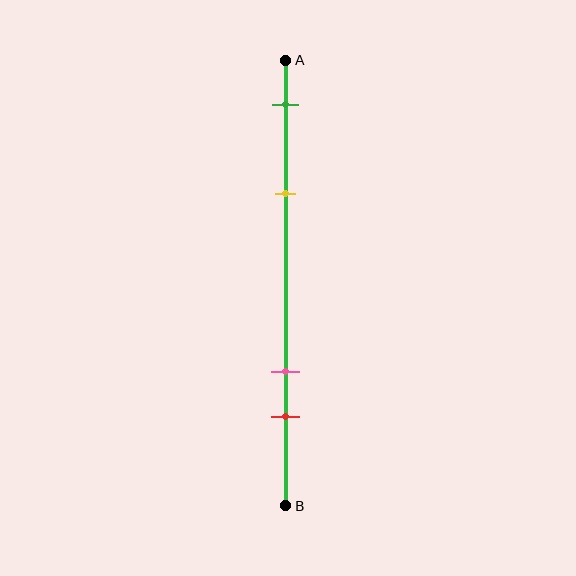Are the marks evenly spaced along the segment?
No, the marks are not evenly spaced.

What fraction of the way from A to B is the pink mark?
The pink mark is approximately 70% (0.7) of the way from A to B.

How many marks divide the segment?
There are 4 marks dividing the segment.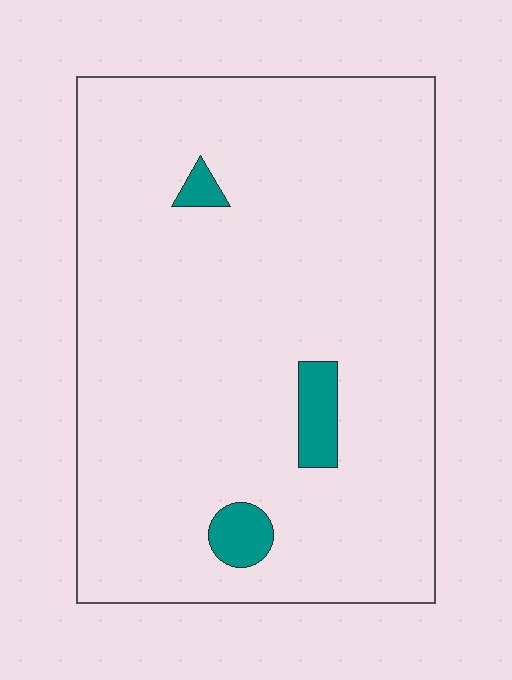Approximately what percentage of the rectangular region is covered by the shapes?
Approximately 5%.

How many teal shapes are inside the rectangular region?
3.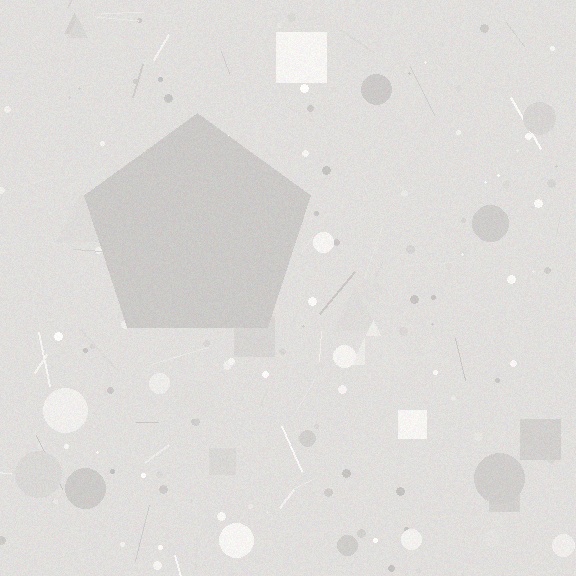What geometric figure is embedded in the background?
A pentagon is embedded in the background.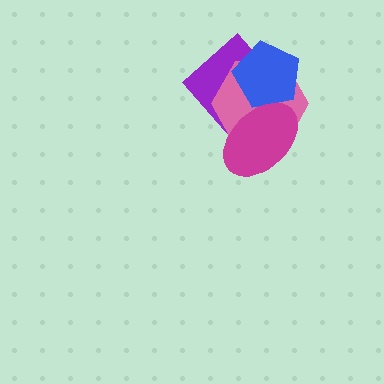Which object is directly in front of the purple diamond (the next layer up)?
The pink hexagon is directly in front of the purple diamond.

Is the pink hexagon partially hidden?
Yes, it is partially covered by another shape.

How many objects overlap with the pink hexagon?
3 objects overlap with the pink hexagon.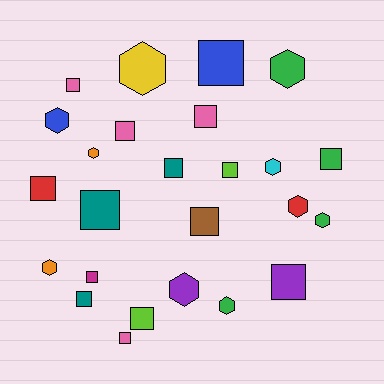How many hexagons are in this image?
There are 10 hexagons.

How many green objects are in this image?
There are 4 green objects.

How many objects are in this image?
There are 25 objects.